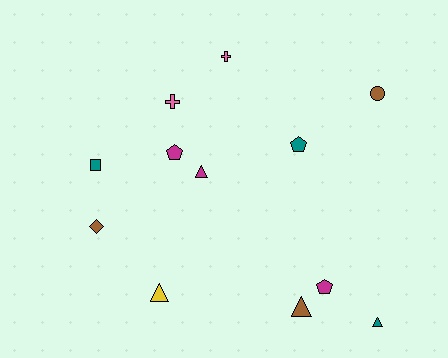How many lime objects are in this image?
There are no lime objects.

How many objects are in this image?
There are 12 objects.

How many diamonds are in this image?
There is 1 diamond.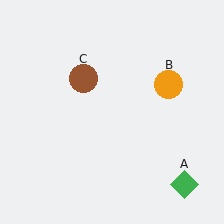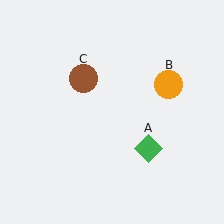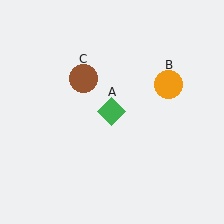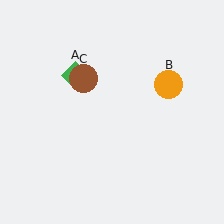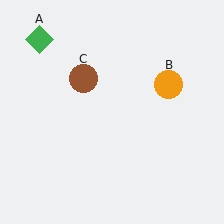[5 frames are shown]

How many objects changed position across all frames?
1 object changed position: green diamond (object A).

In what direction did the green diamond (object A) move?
The green diamond (object A) moved up and to the left.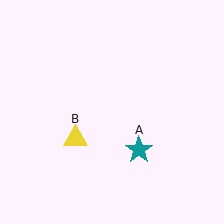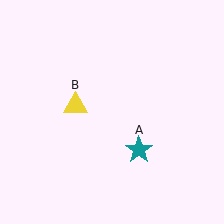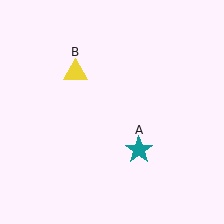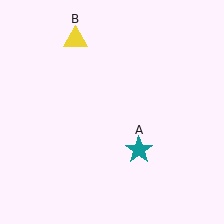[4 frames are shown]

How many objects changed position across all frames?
1 object changed position: yellow triangle (object B).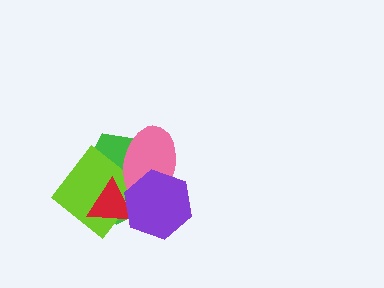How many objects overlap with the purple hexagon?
4 objects overlap with the purple hexagon.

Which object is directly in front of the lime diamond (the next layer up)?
The red triangle is directly in front of the lime diamond.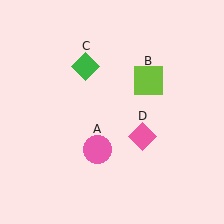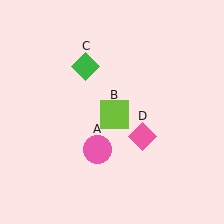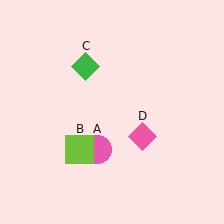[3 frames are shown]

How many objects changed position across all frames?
1 object changed position: lime square (object B).